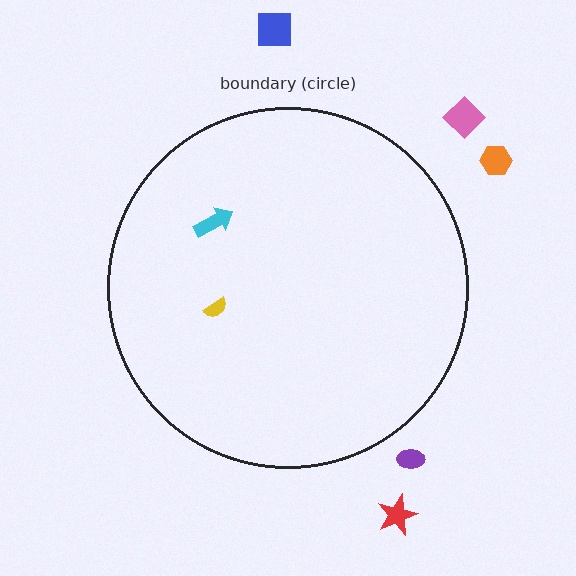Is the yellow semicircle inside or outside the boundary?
Inside.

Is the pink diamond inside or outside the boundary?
Outside.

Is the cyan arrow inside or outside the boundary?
Inside.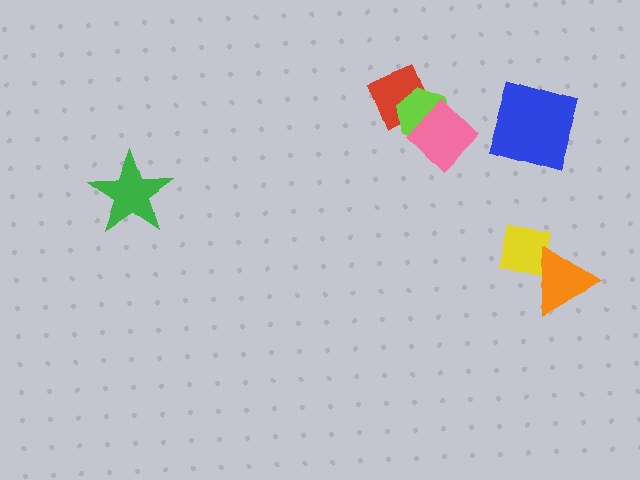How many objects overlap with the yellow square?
1 object overlaps with the yellow square.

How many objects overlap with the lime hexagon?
2 objects overlap with the lime hexagon.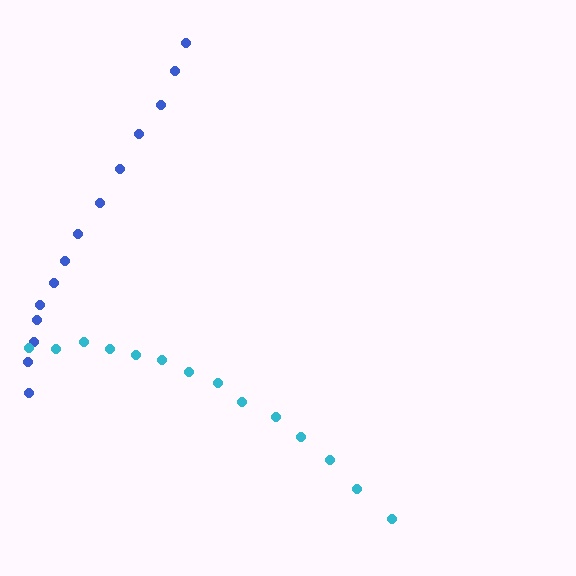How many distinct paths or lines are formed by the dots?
There are 2 distinct paths.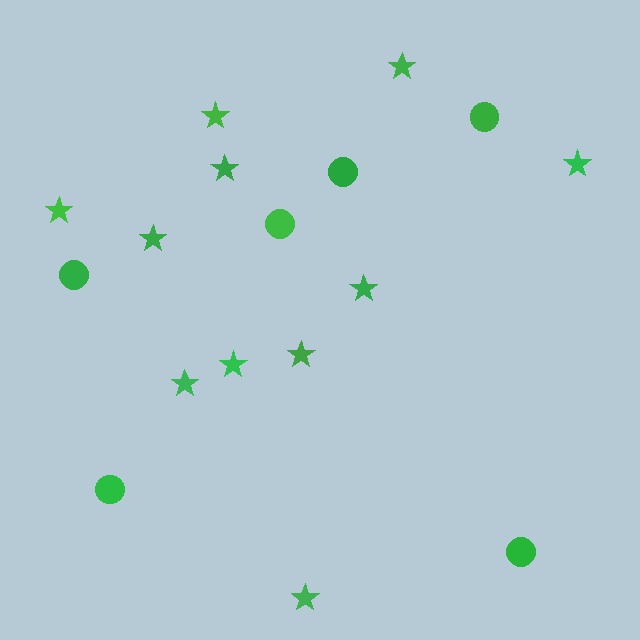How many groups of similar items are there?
There are 2 groups: one group of circles (6) and one group of stars (11).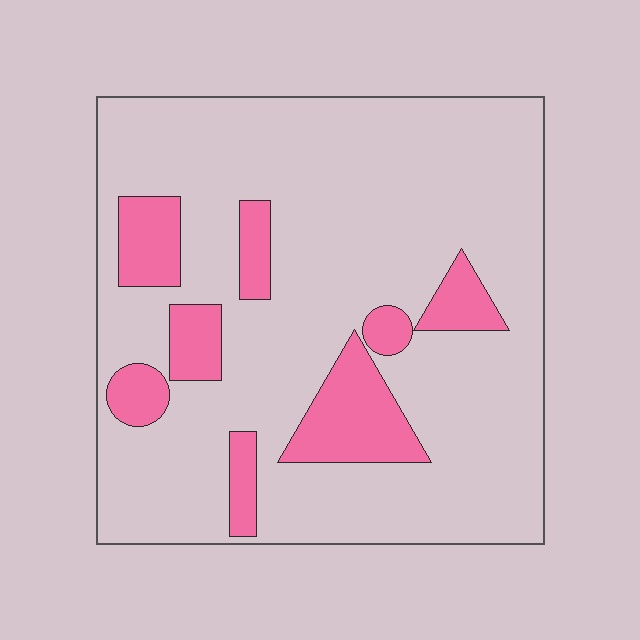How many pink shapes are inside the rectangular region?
8.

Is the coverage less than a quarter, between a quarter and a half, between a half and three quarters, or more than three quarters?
Less than a quarter.